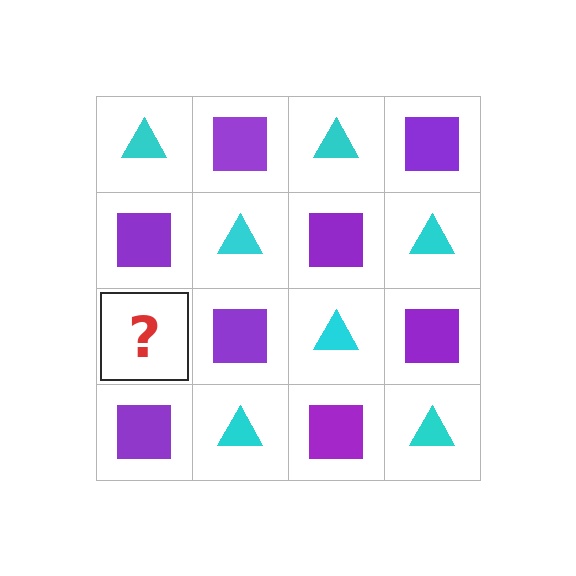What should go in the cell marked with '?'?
The missing cell should contain a cyan triangle.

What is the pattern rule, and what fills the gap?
The rule is that it alternates cyan triangle and purple square in a checkerboard pattern. The gap should be filled with a cyan triangle.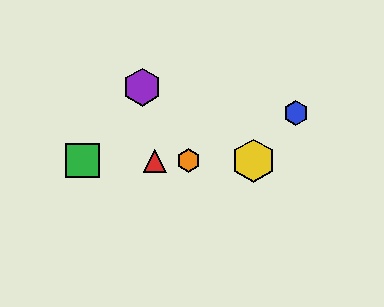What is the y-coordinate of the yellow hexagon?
The yellow hexagon is at y≈161.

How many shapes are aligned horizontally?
4 shapes (the red triangle, the green square, the yellow hexagon, the orange hexagon) are aligned horizontally.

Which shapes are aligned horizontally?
The red triangle, the green square, the yellow hexagon, the orange hexagon are aligned horizontally.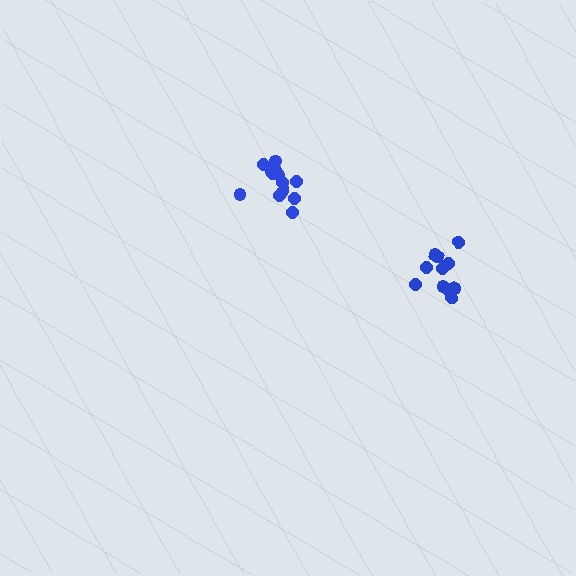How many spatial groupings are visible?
There are 2 spatial groupings.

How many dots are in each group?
Group 1: 12 dots, Group 2: 13 dots (25 total).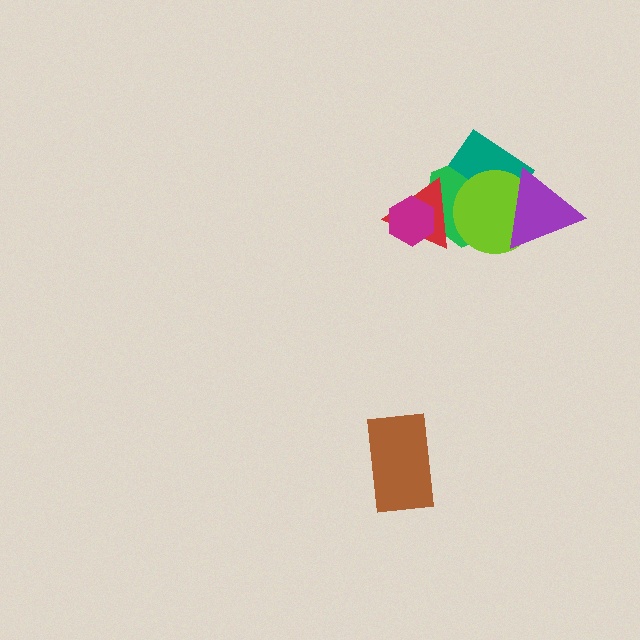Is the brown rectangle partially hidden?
No, no other shape covers it.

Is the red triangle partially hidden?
Yes, it is partially covered by another shape.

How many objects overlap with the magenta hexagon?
2 objects overlap with the magenta hexagon.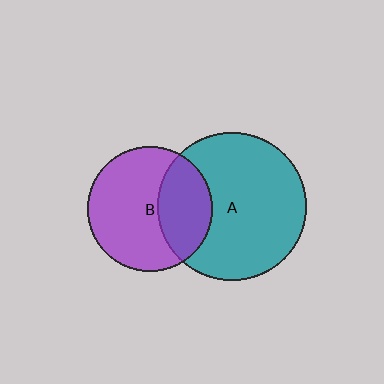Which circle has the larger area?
Circle A (teal).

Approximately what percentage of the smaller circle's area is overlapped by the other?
Approximately 35%.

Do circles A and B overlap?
Yes.